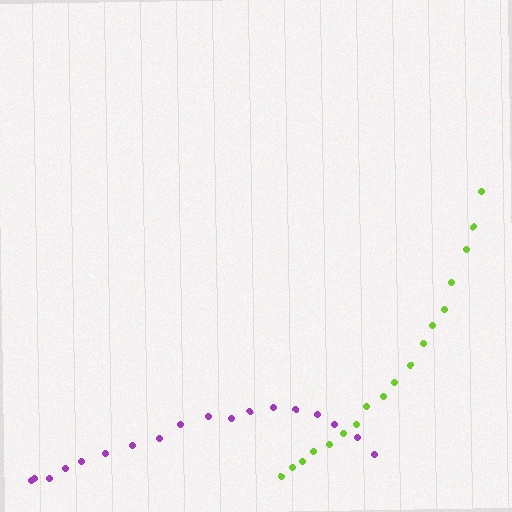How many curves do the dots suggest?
There are 2 distinct paths.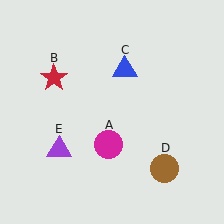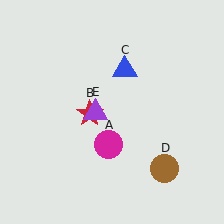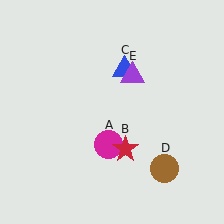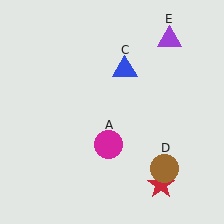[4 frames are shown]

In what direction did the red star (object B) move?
The red star (object B) moved down and to the right.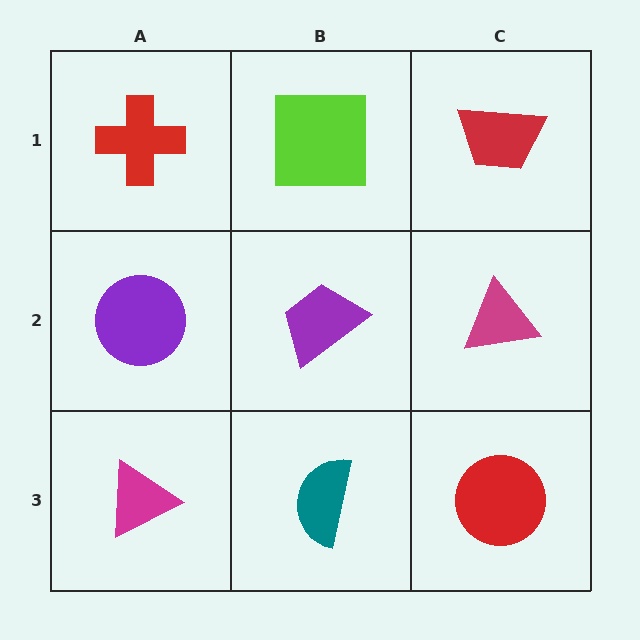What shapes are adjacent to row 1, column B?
A purple trapezoid (row 2, column B), a red cross (row 1, column A), a red trapezoid (row 1, column C).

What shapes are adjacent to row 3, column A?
A purple circle (row 2, column A), a teal semicircle (row 3, column B).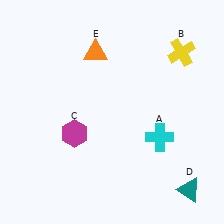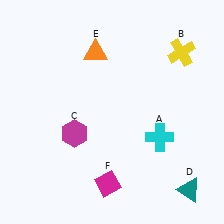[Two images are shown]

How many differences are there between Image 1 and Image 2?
There is 1 difference between the two images.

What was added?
A magenta diamond (F) was added in Image 2.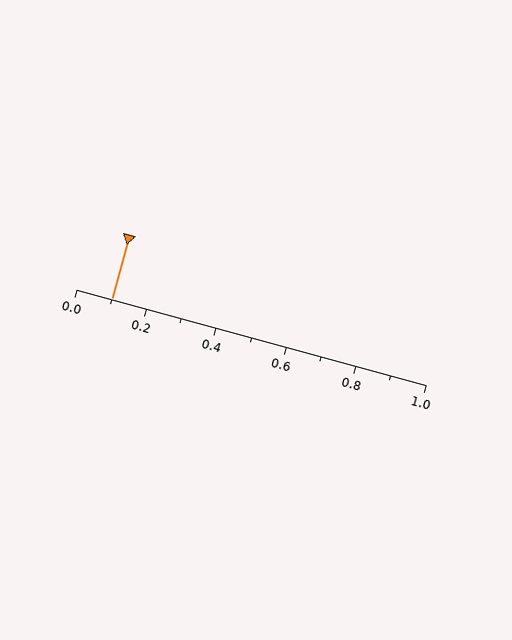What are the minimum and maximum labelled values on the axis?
The axis runs from 0.0 to 1.0.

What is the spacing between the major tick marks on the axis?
The major ticks are spaced 0.2 apart.